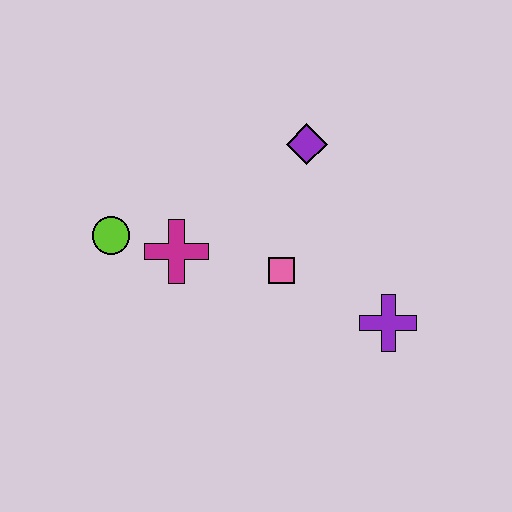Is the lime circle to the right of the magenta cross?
No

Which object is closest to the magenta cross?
The lime circle is closest to the magenta cross.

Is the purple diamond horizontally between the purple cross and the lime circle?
Yes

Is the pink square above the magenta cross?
No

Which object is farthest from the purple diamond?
The lime circle is farthest from the purple diamond.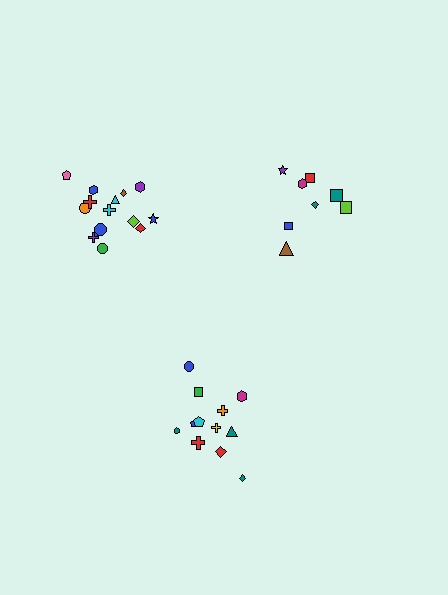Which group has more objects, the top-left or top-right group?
The top-left group.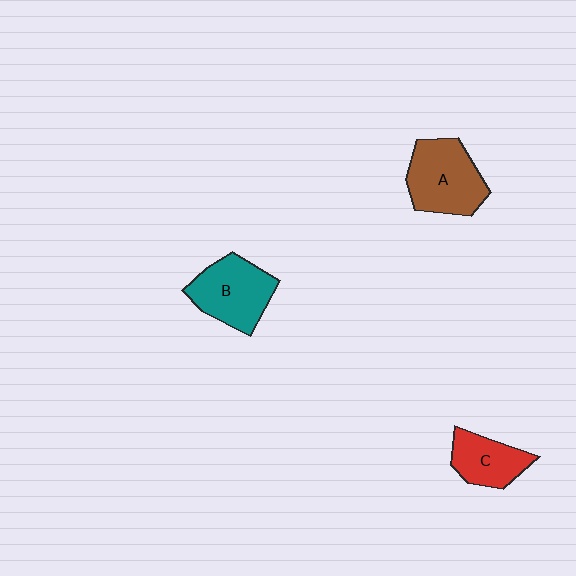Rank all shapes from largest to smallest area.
From largest to smallest: A (brown), B (teal), C (red).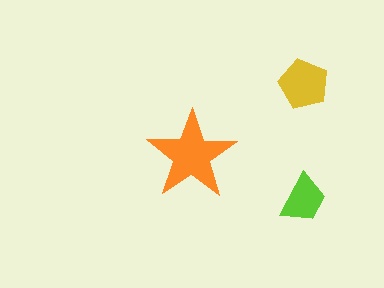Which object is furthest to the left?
The orange star is leftmost.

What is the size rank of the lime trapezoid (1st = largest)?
3rd.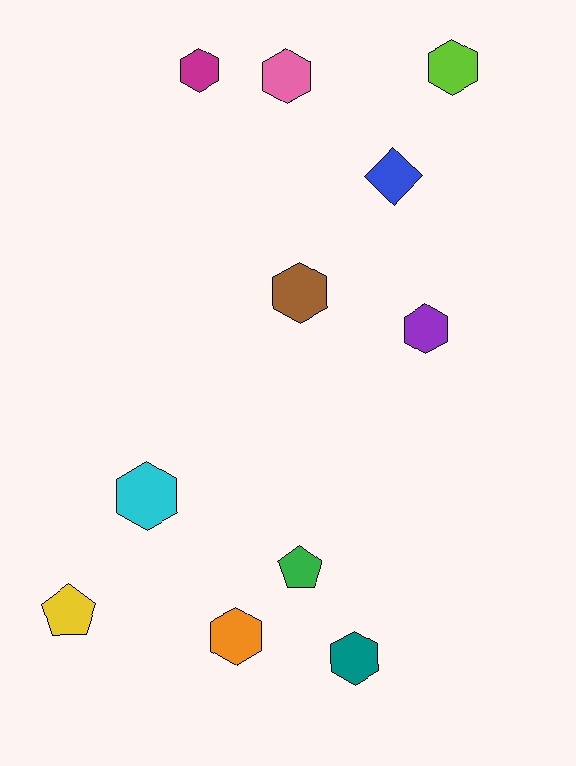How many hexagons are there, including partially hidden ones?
There are 8 hexagons.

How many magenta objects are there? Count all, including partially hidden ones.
There is 1 magenta object.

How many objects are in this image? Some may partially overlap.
There are 11 objects.